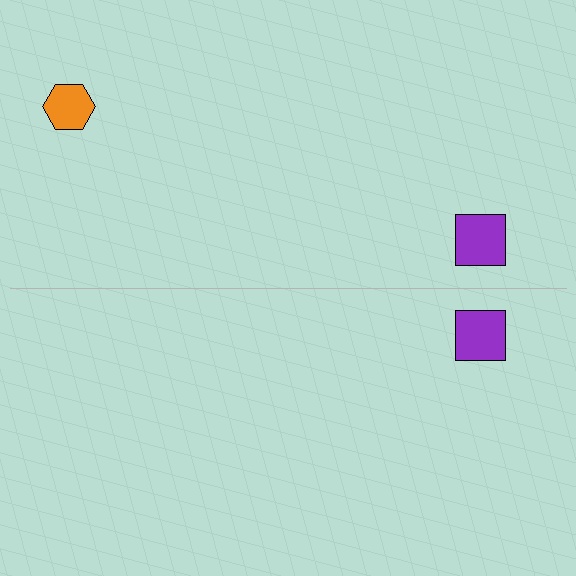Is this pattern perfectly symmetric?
No, the pattern is not perfectly symmetric. A orange hexagon is missing from the bottom side.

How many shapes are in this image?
There are 3 shapes in this image.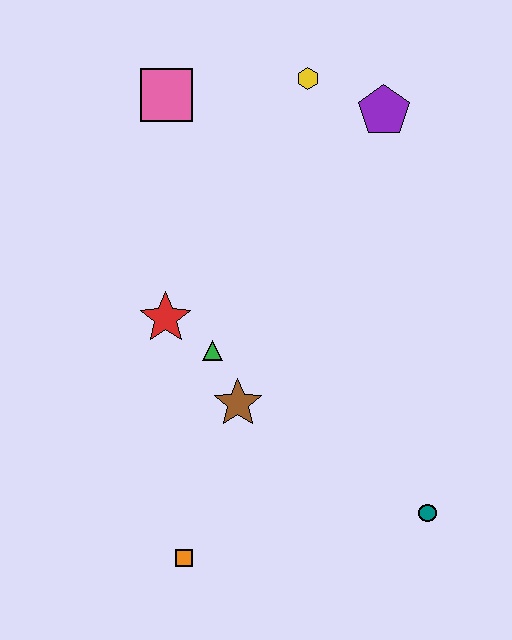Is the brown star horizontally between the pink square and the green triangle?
No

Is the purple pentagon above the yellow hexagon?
No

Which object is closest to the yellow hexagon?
The purple pentagon is closest to the yellow hexagon.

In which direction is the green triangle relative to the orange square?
The green triangle is above the orange square.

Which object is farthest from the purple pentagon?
The orange square is farthest from the purple pentagon.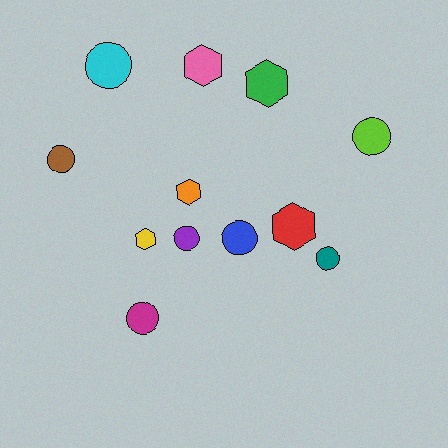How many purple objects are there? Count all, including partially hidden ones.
There is 1 purple object.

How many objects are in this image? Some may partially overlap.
There are 12 objects.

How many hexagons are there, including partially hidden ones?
There are 5 hexagons.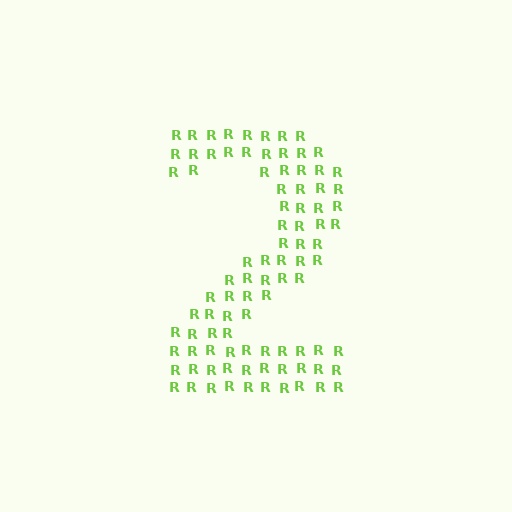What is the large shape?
The large shape is the digit 2.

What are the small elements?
The small elements are letter R's.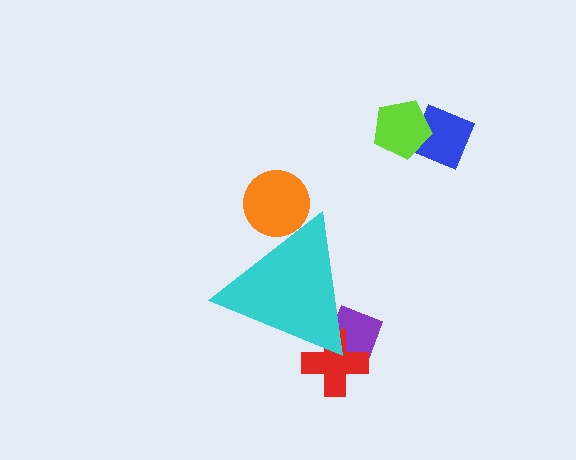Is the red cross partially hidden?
Yes, the red cross is partially hidden behind the cyan triangle.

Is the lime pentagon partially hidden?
No, the lime pentagon is fully visible.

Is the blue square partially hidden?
No, the blue square is fully visible.